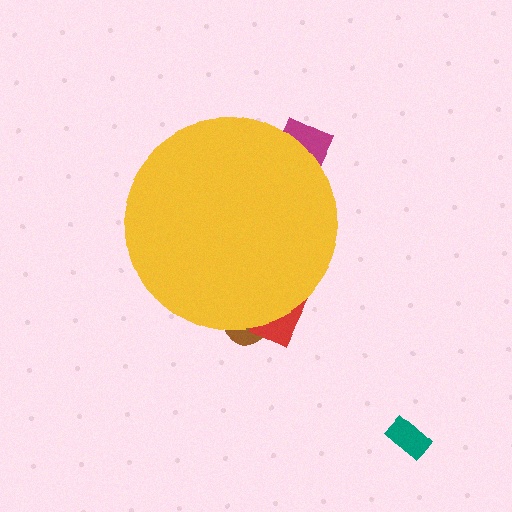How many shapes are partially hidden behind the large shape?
3 shapes are partially hidden.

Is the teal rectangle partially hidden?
No, the teal rectangle is fully visible.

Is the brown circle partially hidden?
Yes, the brown circle is partially hidden behind the yellow circle.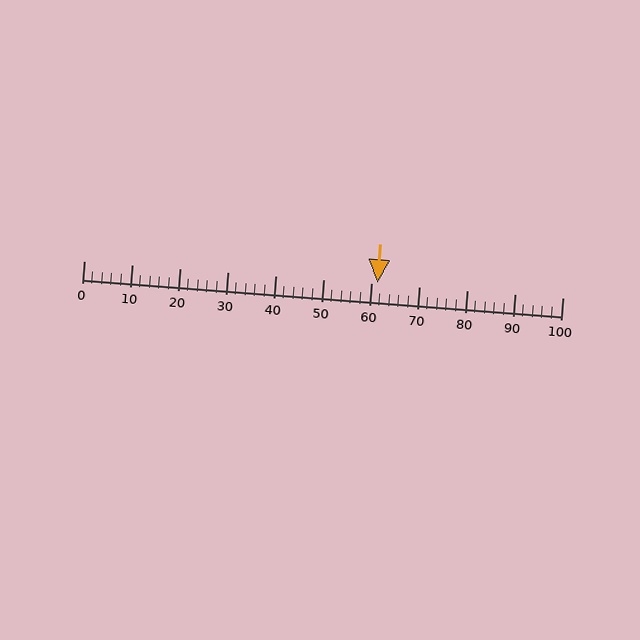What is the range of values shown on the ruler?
The ruler shows values from 0 to 100.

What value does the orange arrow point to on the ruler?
The orange arrow points to approximately 61.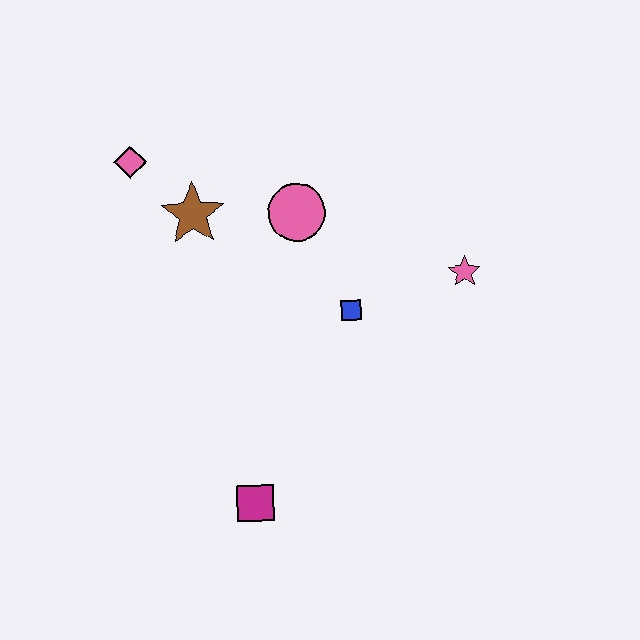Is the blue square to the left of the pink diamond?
No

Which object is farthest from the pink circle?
The magenta square is farthest from the pink circle.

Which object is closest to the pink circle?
The brown star is closest to the pink circle.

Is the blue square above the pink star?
No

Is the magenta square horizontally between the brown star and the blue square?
Yes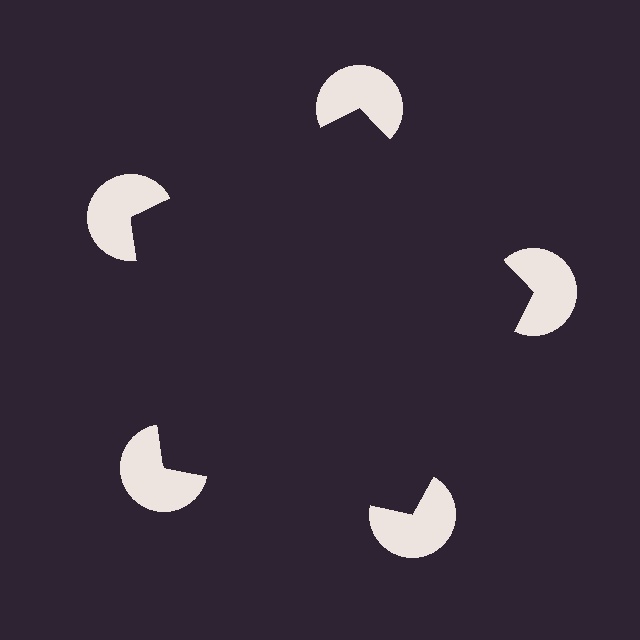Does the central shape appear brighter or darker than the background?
It typically appears slightly darker than the background, even though no actual brightness change is drawn.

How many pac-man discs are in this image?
There are 5 — one at each vertex of the illusory pentagon.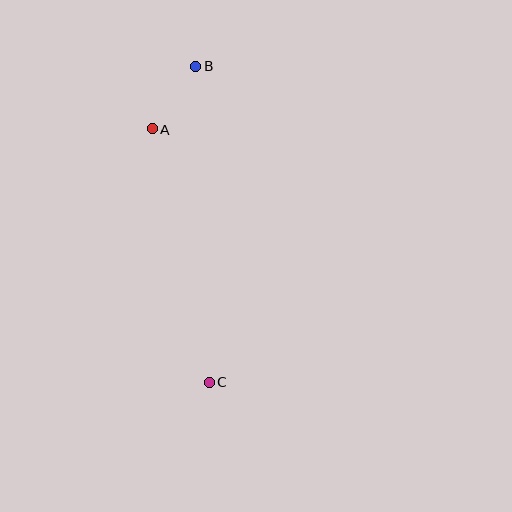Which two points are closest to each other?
Points A and B are closest to each other.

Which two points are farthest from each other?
Points B and C are farthest from each other.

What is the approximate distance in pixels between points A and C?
The distance between A and C is approximately 259 pixels.